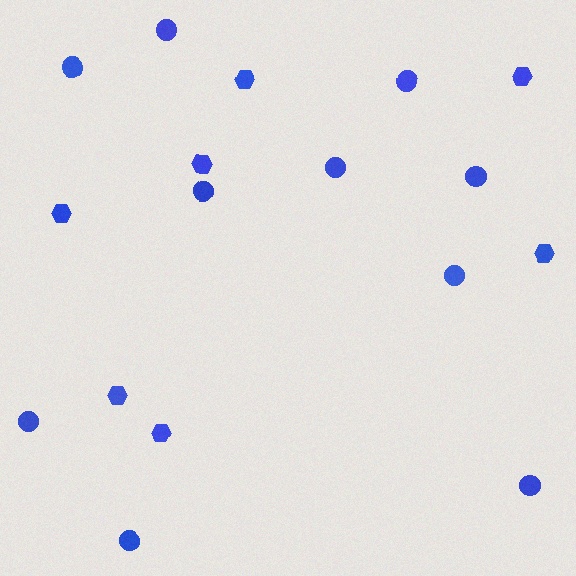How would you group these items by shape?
There are 2 groups: one group of hexagons (7) and one group of circles (10).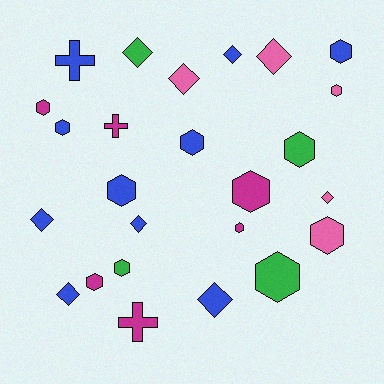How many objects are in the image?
There are 25 objects.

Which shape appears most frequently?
Hexagon, with 13 objects.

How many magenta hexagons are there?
There are 4 magenta hexagons.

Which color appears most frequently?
Blue, with 10 objects.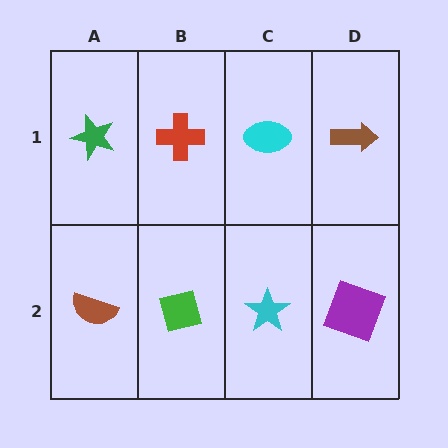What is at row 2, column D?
A purple square.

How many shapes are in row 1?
4 shapes.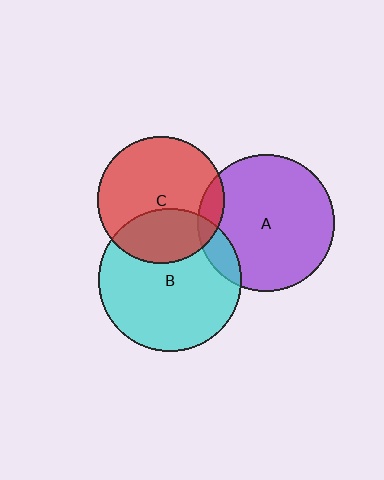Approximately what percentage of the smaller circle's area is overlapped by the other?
Approximately 35%.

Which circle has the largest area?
Circle B (cyan).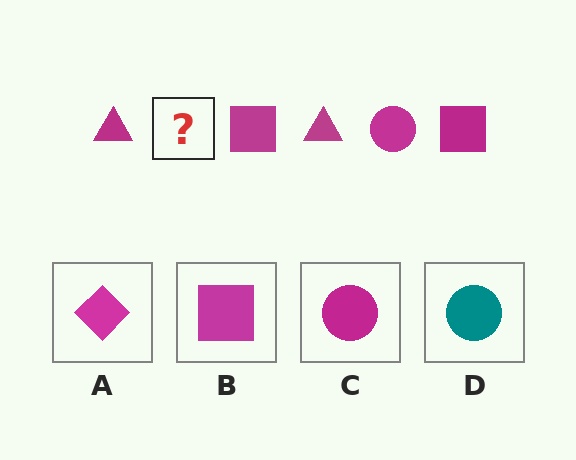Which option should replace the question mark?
Option C.